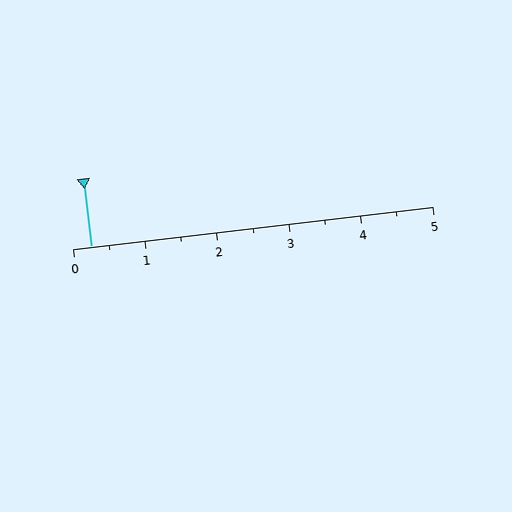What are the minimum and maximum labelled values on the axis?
The axis runs from 0 to 5.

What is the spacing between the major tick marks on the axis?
The major ticks are spaced 1 apart.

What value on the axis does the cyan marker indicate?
The marker indicates approximately 0.2.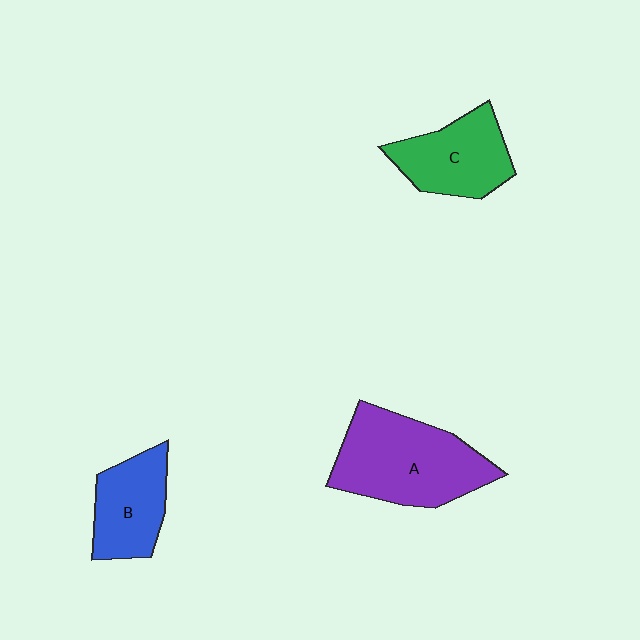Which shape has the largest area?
Shape A (purple).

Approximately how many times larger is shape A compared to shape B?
Approximately 1.7 times.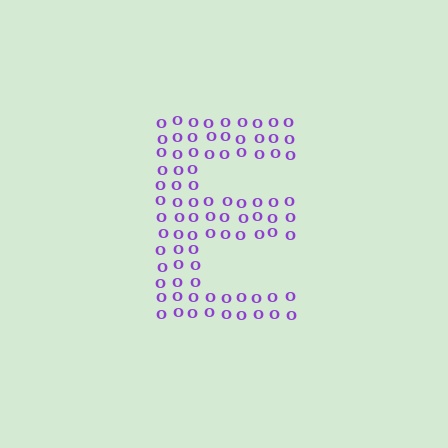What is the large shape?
The large shape is the letter E.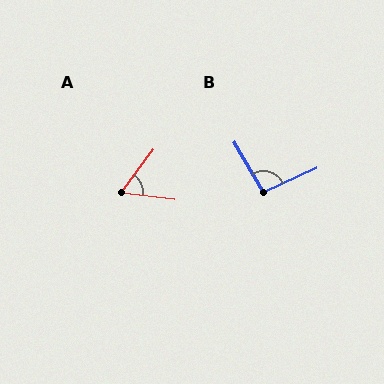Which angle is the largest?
B, at approximately 96 degrees.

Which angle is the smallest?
A, at approximately 60 degrees.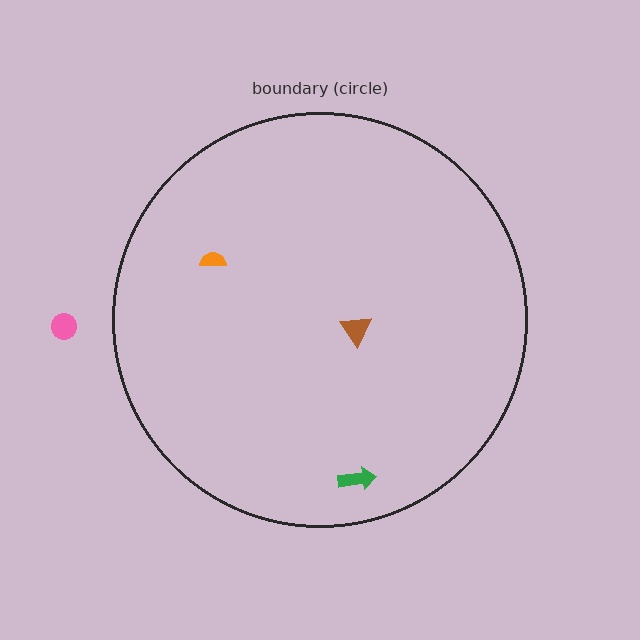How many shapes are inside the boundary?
3 inside, 1 outside.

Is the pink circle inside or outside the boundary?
Outside.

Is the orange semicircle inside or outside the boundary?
Inside.